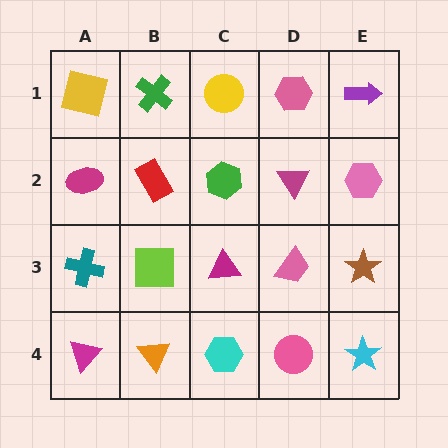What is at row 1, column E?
A purple arrow.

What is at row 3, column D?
A pink trapezoid.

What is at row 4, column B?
An orange triangle.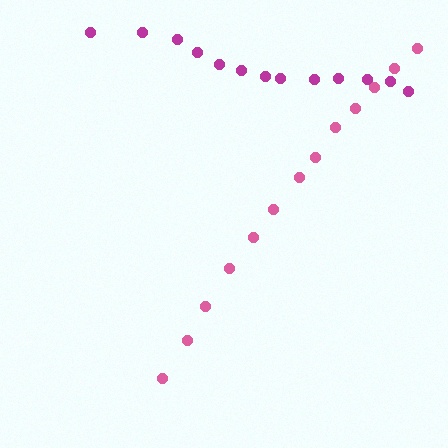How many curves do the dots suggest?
There are 2 distinct paths.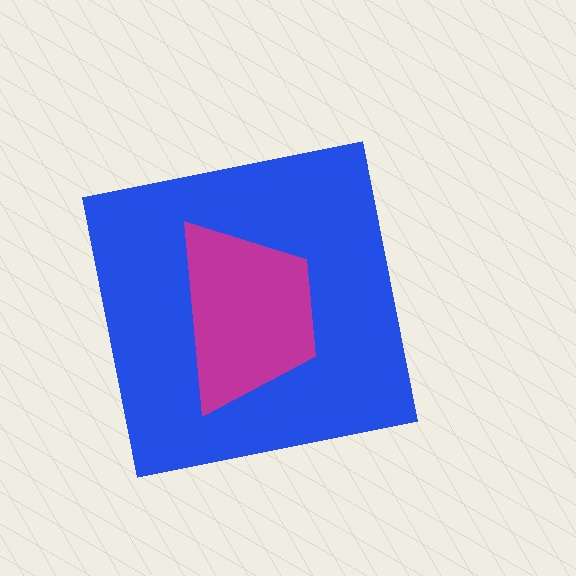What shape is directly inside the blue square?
The magenta trapezoid.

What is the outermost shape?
The blue square.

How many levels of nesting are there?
2.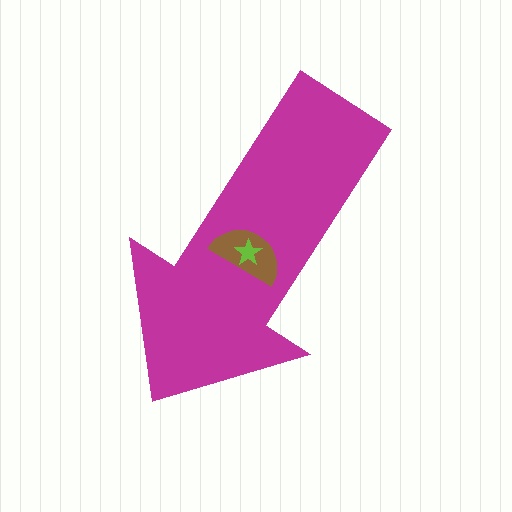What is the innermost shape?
The lime star.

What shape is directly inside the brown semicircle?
The lime star.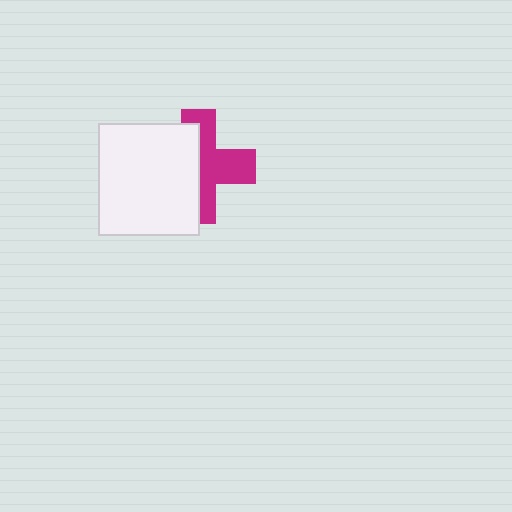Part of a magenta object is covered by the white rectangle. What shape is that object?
It is a cross.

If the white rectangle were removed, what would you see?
You would see the complete magenta cross.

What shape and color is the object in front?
The object in front is a white rectangle.